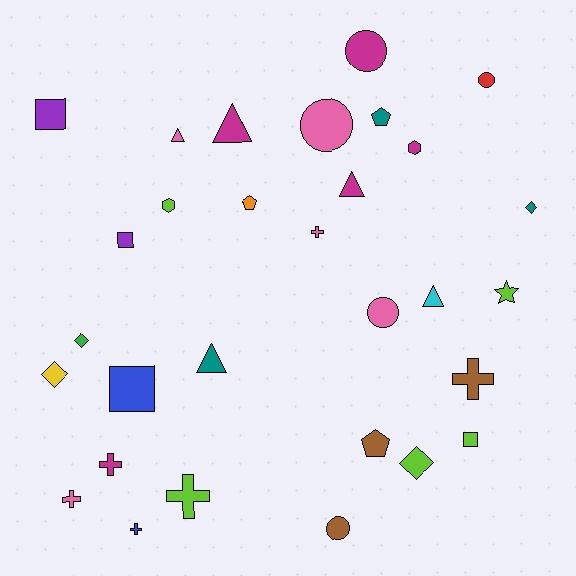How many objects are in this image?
There are 30 objects.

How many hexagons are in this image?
There are 2 hexagons.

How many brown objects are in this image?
There are 3 brown objects.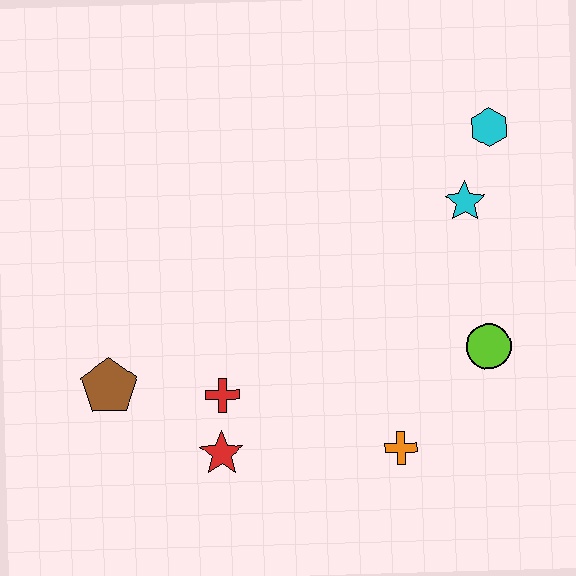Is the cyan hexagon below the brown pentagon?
No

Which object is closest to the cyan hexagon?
The cyan star is closest to the cyan hexagon.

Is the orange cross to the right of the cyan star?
No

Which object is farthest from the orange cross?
The cyan hexagon is farthest from the orange cross.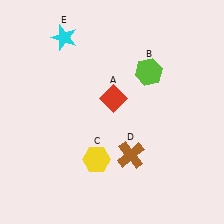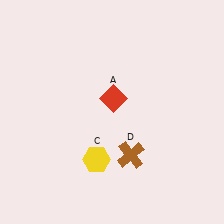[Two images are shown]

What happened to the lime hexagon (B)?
The lime hexagon (B) was removed in Image 2. It was in the top-right area of Image 1.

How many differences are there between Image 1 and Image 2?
There are 2 differences between the two images.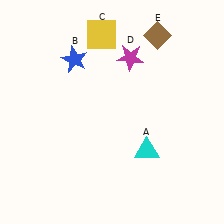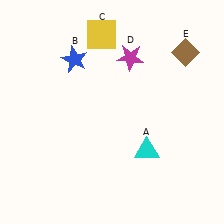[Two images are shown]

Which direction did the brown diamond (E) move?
The brown diamond (E) moved right.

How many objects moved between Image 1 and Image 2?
1 object moved between the two images.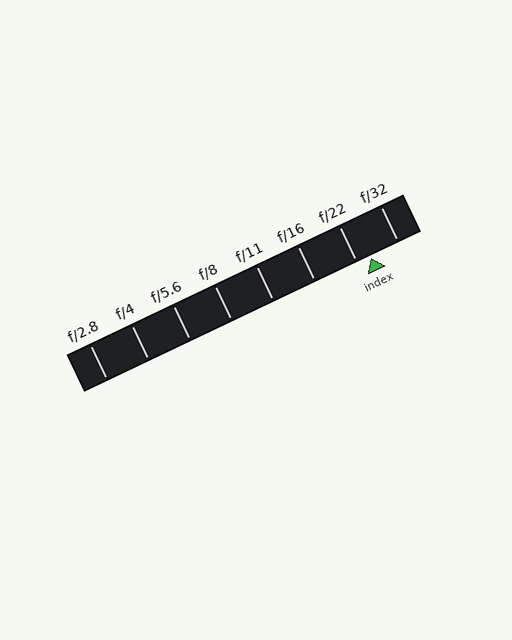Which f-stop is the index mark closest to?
The index mark is closest to f/22.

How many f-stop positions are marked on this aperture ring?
There are 8 f-stop positions marked.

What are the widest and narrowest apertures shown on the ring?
The widest aperture shown is f/2.8 and the narrowest is f/32.